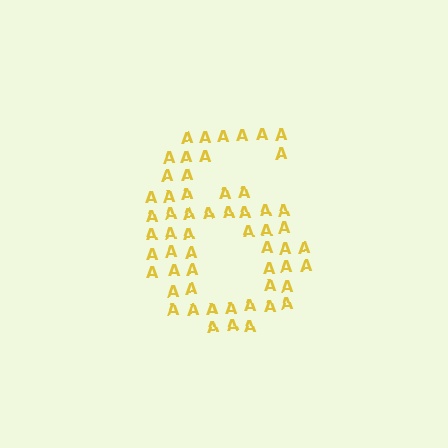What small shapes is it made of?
It is made of small letter A's.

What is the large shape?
The large shape is the digit 6.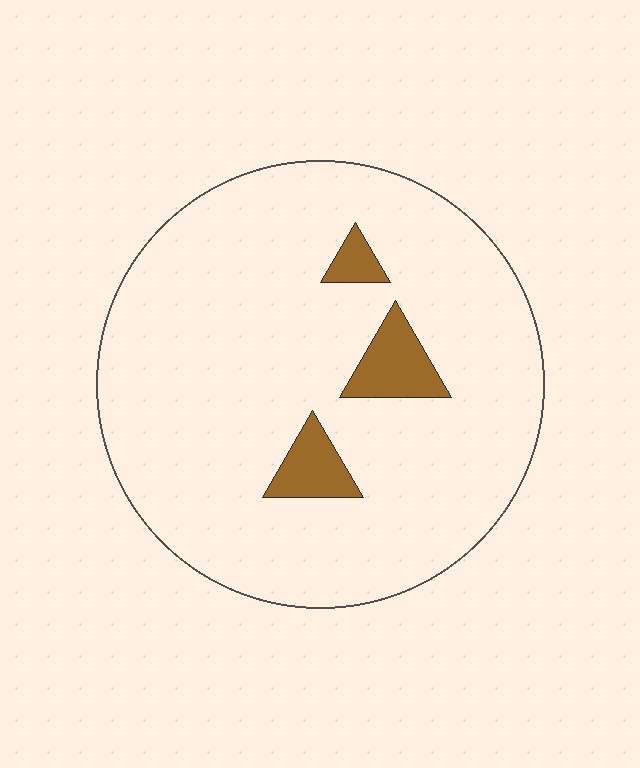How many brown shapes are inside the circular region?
3.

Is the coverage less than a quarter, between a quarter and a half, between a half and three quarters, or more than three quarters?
Less than a quarter.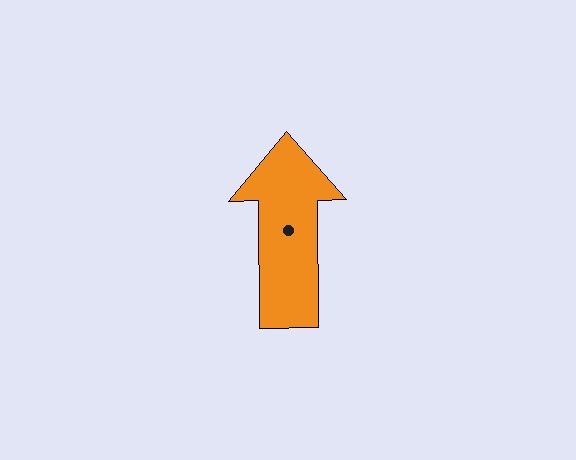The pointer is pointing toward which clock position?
Roughly 12 o'clock.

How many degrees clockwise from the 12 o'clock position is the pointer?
Approximately 359 degrees.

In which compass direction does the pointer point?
North.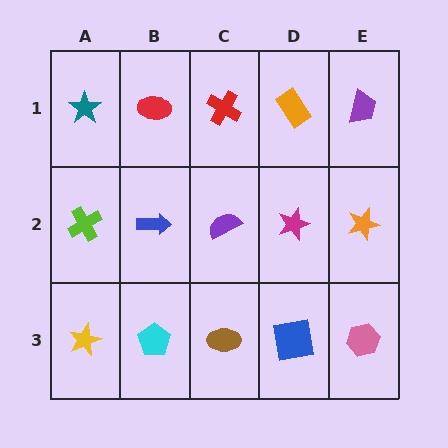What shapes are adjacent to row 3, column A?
A lime cross (row 2, column A), a cyan pentagon (row 3, column B).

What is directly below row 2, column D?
A blue square.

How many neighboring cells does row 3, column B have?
3.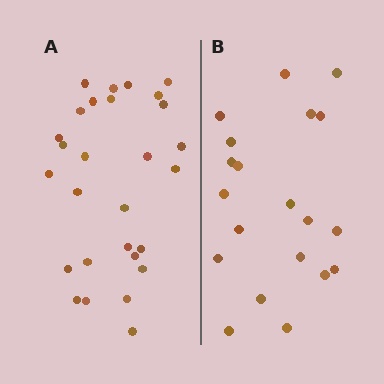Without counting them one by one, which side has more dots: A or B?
Region A (the left region) has more dots.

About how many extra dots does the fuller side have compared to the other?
Region A has roughly 8 or so more dots than region B.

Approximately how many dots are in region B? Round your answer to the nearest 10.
About 20 dots.